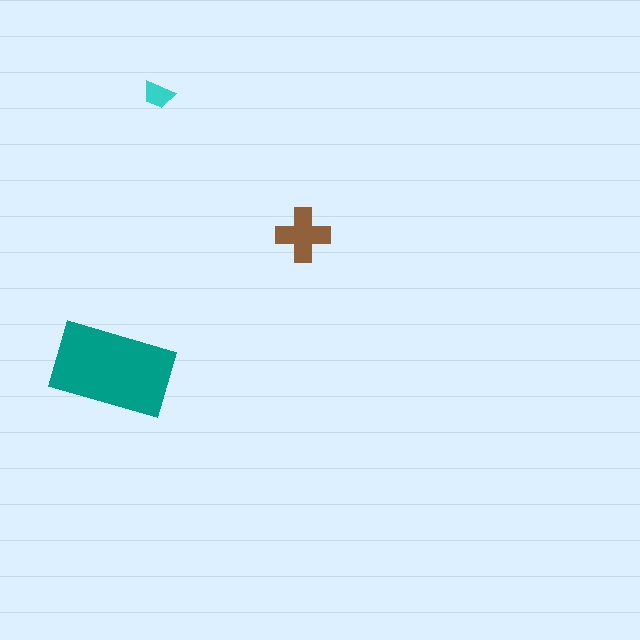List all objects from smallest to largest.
The cyan trapezoid, the brown cross, the teal rectangle.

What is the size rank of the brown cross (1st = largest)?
2nd.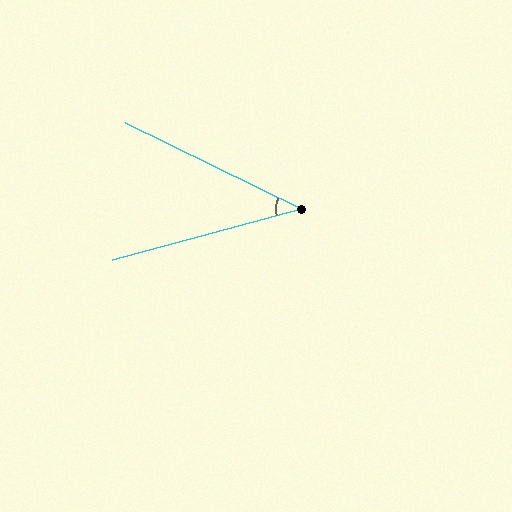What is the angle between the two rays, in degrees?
Approximately 41 degrees.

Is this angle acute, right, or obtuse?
It is acute.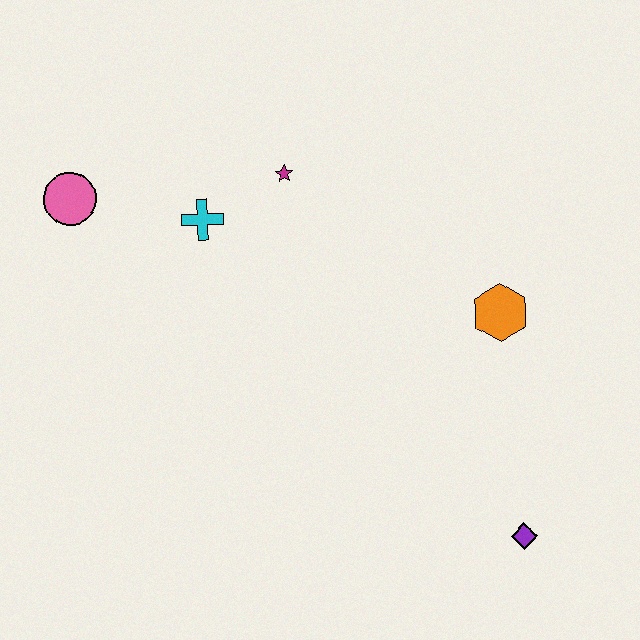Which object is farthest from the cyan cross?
The purple diamond is farthest from the cyan cross.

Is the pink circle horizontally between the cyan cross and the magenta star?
No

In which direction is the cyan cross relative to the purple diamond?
The cyan cross is above the purple diamond.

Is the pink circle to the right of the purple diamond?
No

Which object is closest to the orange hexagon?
The purple diamond is closest to the orange hexagon.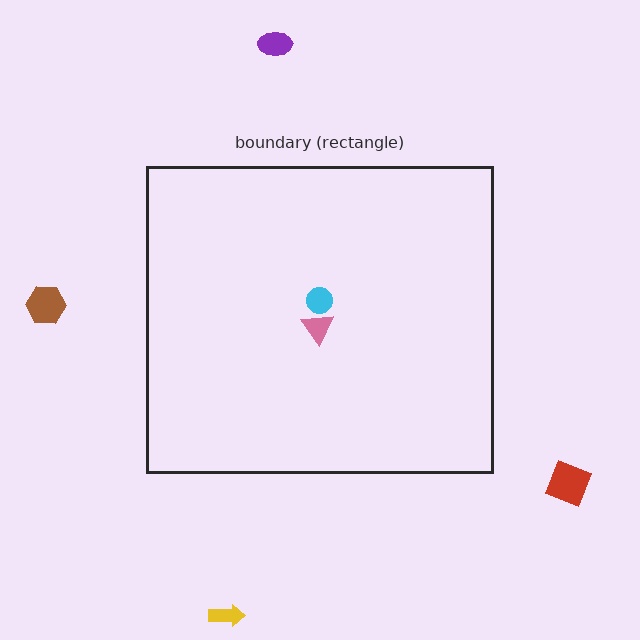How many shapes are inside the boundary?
2 inside, 4 outside.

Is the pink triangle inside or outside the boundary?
Inside.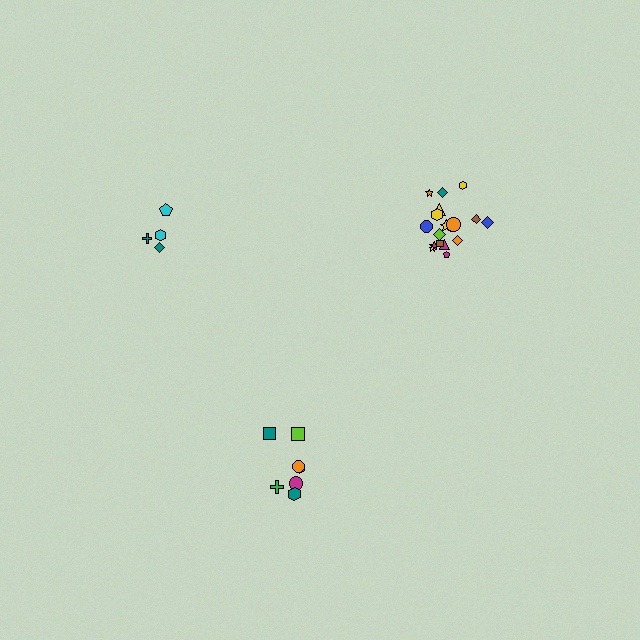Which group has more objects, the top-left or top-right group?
The top-right group.